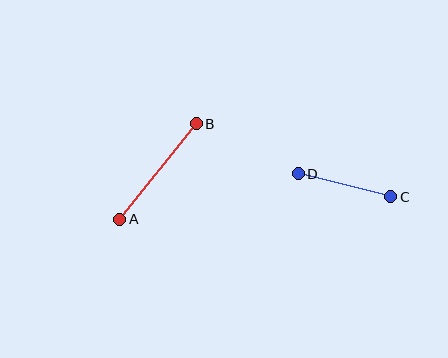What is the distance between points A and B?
The distance is approximately 122 pixels.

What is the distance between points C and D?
The distance is approximately 95 pixels.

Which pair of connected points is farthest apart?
Points A and B are farthest apart.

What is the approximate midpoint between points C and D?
The midpoint is at approximately (344, 185) pixels.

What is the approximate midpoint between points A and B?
The midpoint is at approximately (158, 172) pixels.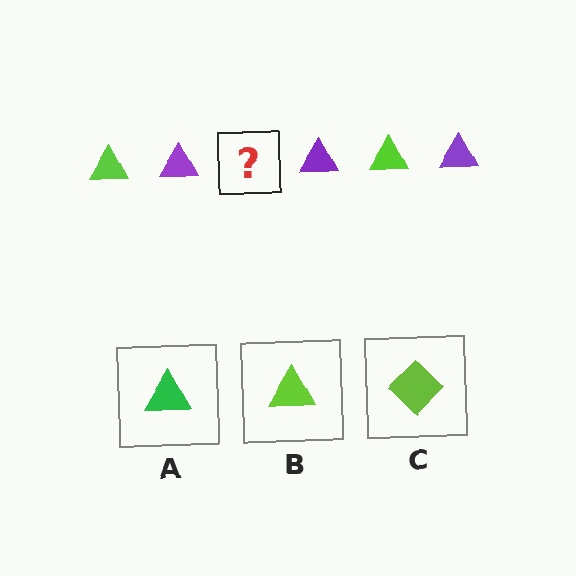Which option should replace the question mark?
Option B.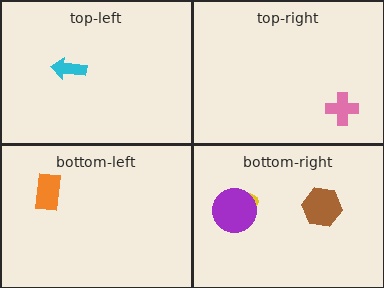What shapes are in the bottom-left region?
The orange rectangle.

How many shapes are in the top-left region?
1.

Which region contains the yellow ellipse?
The bottom-right region.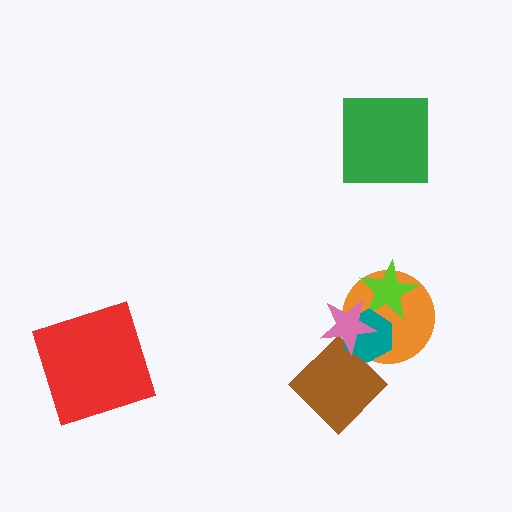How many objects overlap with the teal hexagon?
4 objects overlap with the teal hexagon.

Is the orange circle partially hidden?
Yes, it is partially covered by another shape.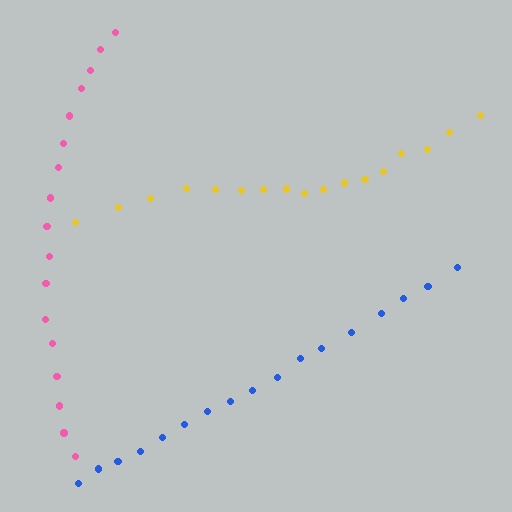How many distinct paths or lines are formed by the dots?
There are 3 distinct paths.